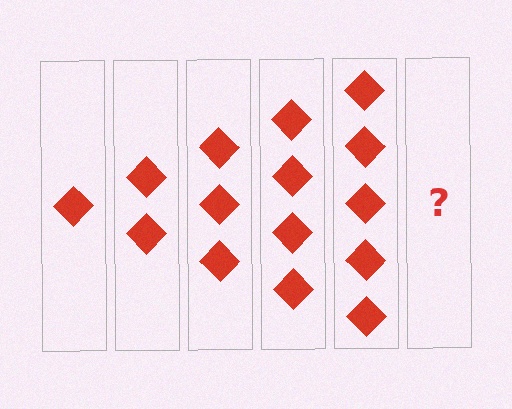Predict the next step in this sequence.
The next step is 6 diamonds.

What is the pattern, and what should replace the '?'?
The pattern is that each step adds one more diamond. The '?' should be 6 diamonds.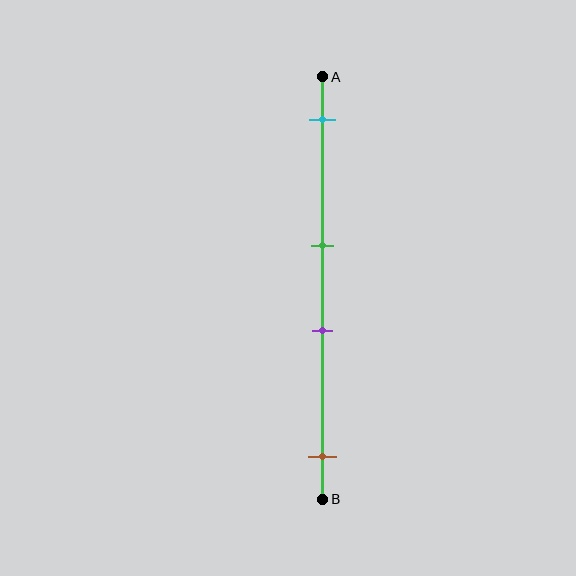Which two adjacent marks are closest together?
The green and purple marks are the closest adjacent pair.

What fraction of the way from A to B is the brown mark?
The brown mark is approximately 90% (0.9) of the way from A to B.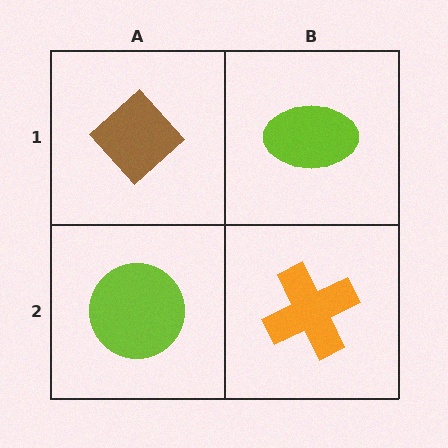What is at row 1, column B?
A lime ellipse.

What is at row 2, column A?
A lime circle.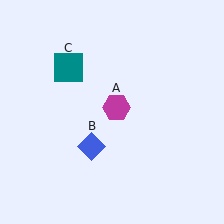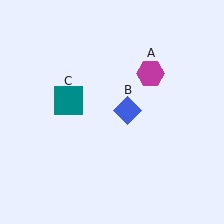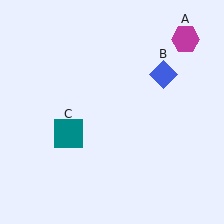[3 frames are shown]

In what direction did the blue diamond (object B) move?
The blue diamond (object B) moved up and to the right.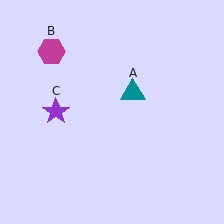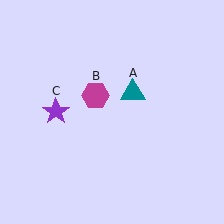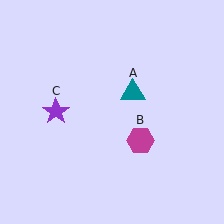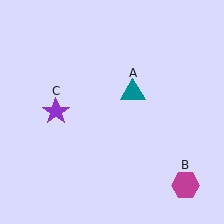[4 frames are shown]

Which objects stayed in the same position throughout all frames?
Teal triangle (object A) and purple star (object C) remained stationary.